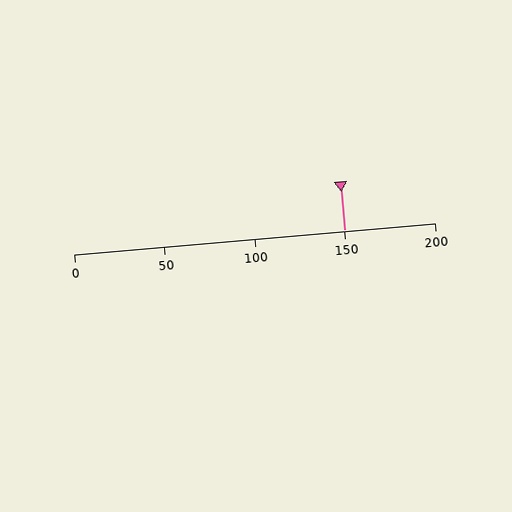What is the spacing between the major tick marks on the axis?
The major ticks are spaced 50 apart.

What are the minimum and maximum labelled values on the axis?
The axis runs from 0 to 200.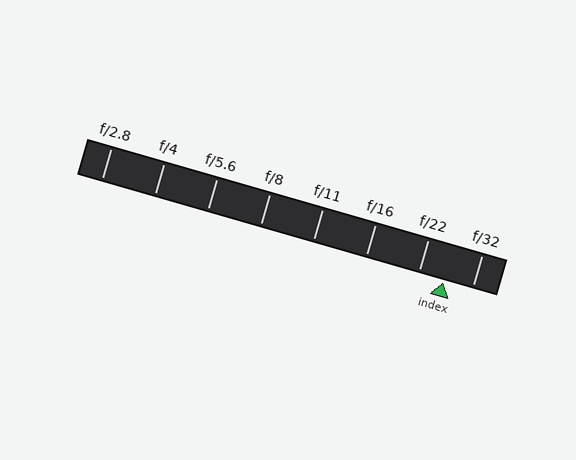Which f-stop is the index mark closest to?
The index mark is closest to f/22.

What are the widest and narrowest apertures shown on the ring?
The widest aperture shown is f/2.8 and the narrowest is f/32.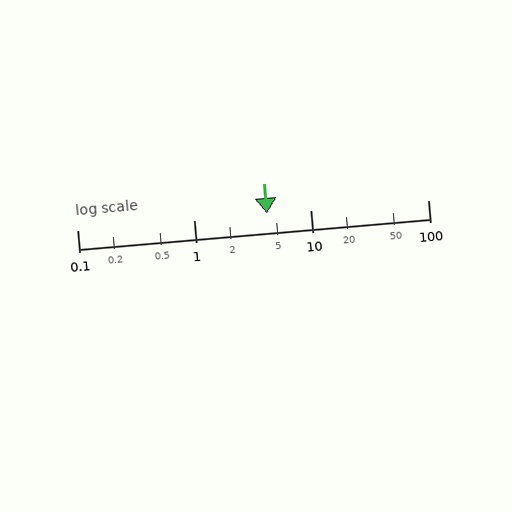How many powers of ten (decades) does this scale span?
The scale spans 3 decades, from 0.1 to 100.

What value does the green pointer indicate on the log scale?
The pointer indicates approximately 4.2.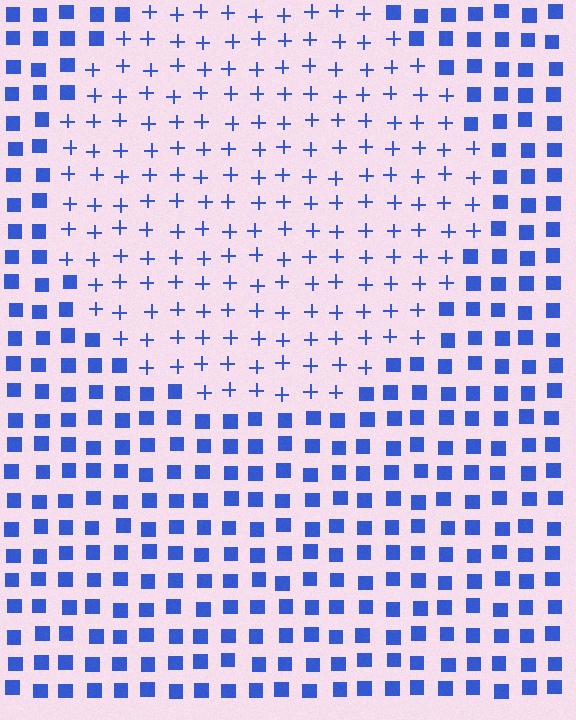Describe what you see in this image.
The image is filled with small blue elements arranged in a uniform grid. A circle-shaped region contains plus signs, while the surrounding area contains squares. The boundary is defined purely by the change in element shape.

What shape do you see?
I see a circle.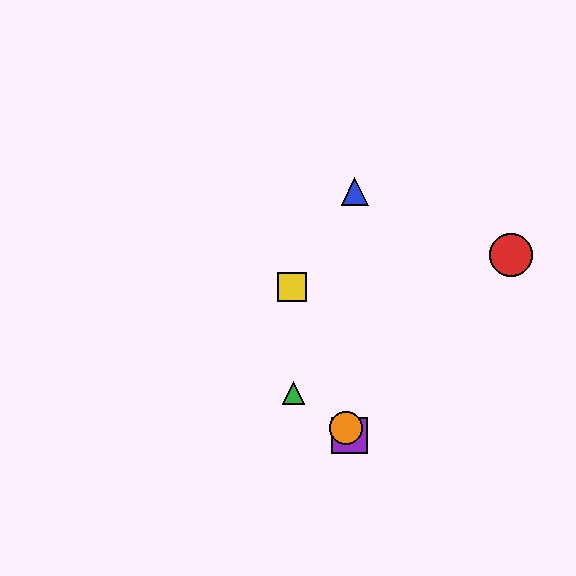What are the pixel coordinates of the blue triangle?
The blue triangle is at (355, 191).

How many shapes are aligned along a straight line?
3 shapes (the yellow square, the purple square, the orange circle) are aligned along a straight line.